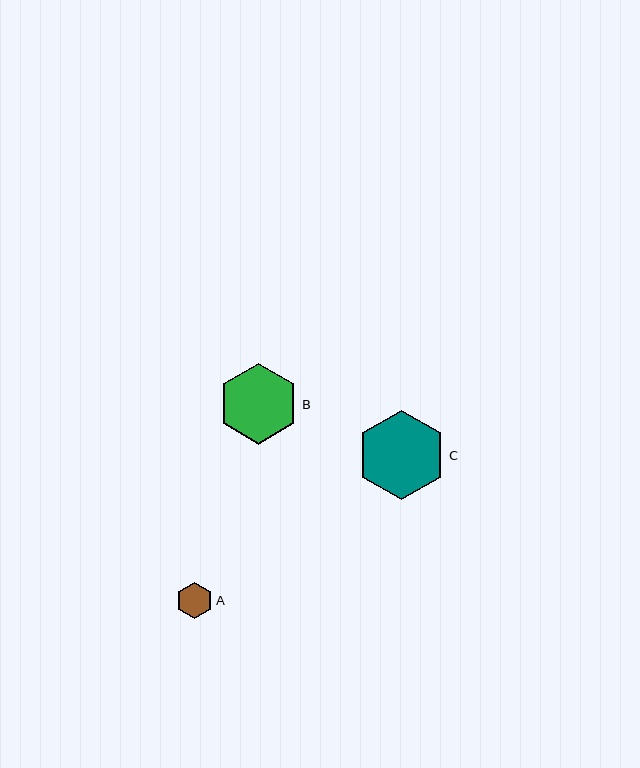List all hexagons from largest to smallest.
From largest to smallest: C, B, A.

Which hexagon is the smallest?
Hexagon A is the smallest with a size of approximately 36 pixels.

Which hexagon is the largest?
Hexagon C is the largest with a size of approximately 90 pixels.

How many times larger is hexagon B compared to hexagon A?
Hexagon B is approximately 2.2 times the size of hexagon A.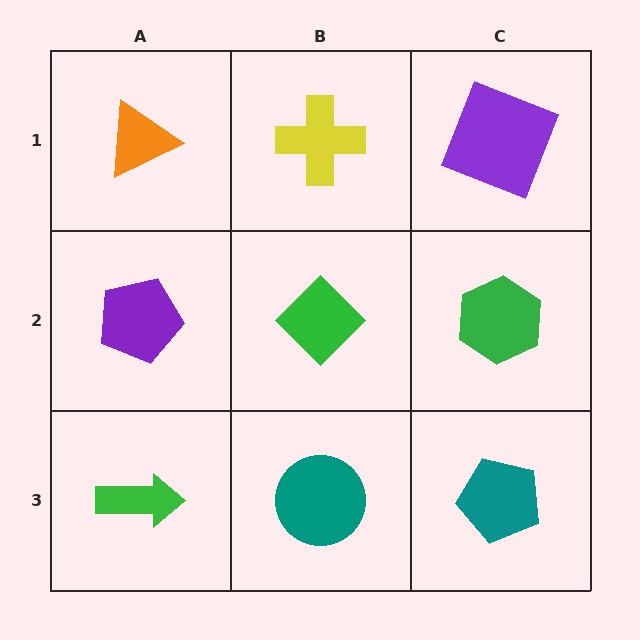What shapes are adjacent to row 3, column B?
A green diamond (row 2, column B), a green arrow (row 3, column A), a teal pentagon (row 3, column C).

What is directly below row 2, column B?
A teal circle.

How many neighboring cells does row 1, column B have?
3.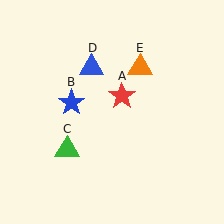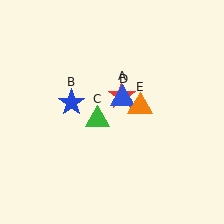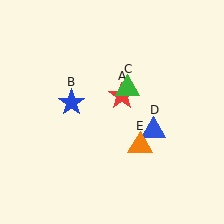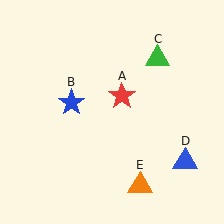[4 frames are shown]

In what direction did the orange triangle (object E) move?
The orange triangle (object E) moved down.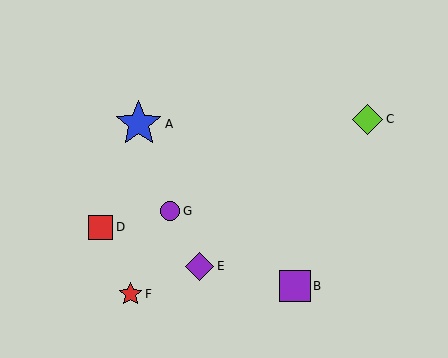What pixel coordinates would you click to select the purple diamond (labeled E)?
Click at (200, 266) to select the purple diamond E.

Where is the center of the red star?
The center of the red star is at (130, 294).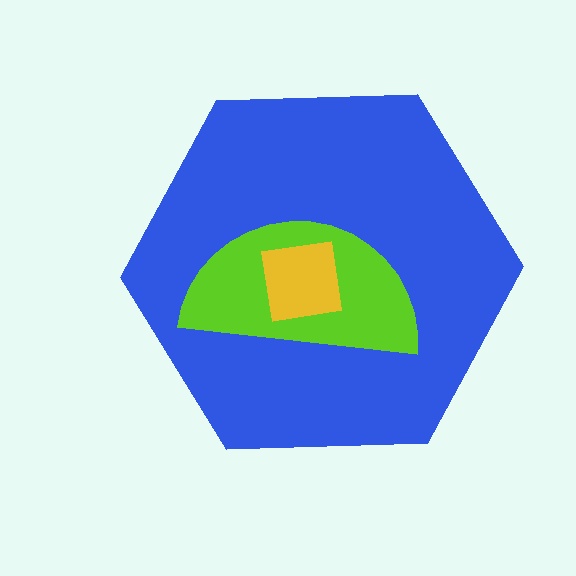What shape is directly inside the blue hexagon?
The lime semicircle.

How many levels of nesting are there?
3.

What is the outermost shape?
The blue hexagon.